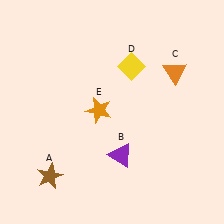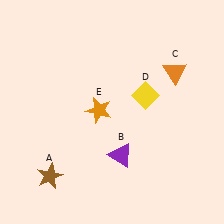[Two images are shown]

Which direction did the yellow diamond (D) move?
The yellow diamond (D) moved down.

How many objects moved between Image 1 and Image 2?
1 object moved between the two images.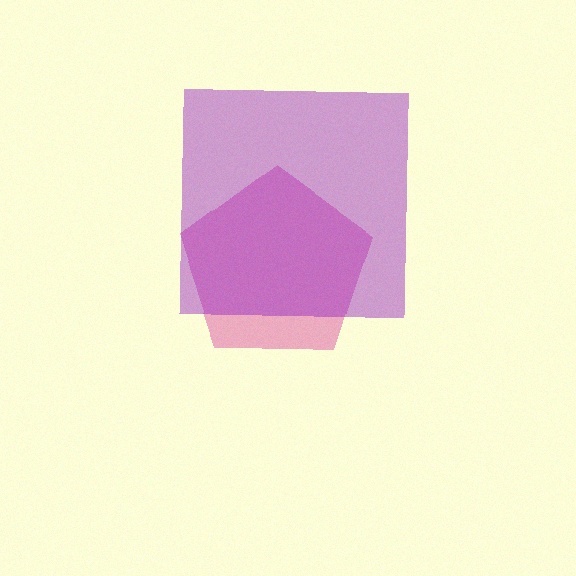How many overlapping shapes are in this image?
There are 2 overlapping shapes in the image.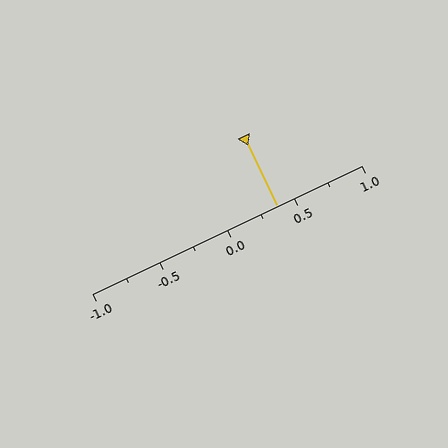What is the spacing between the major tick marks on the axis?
The major ticks are spaced 0.5 apart.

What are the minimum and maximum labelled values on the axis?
The axis runs from -1.0 to 1.0.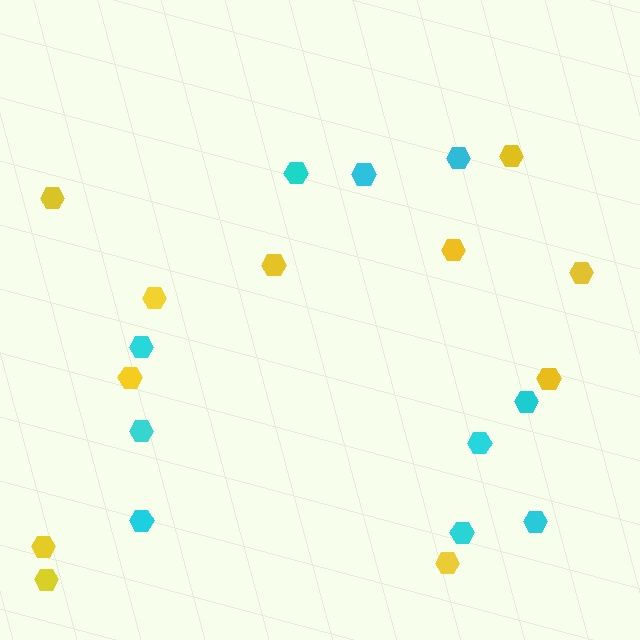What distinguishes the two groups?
There are 2 groups: one group of cyan hexagons (10) and one group of yellow hexagons (11).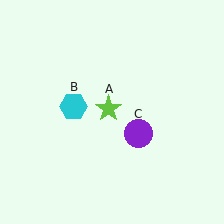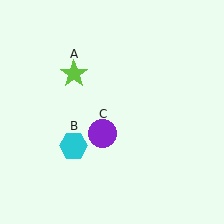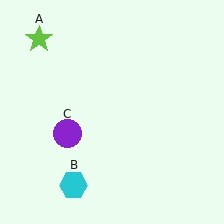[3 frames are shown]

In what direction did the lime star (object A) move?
The lime star (object A) moved up and to the left.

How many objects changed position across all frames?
3 objects changed position: lime star (object A), cyan hexagon (object B), purple circle (object C).